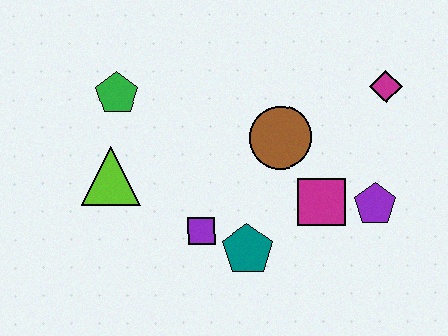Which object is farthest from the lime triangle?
The magenta diamond is farthest from the lime triangle.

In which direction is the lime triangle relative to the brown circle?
The lime triangle is to the left of the brown circle.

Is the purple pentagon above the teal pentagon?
Yes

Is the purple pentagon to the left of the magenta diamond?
Yes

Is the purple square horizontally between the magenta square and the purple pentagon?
No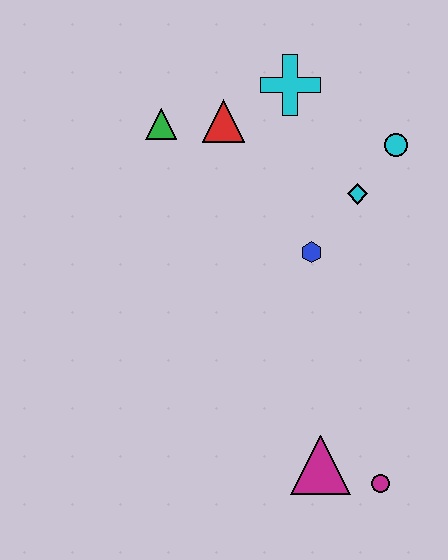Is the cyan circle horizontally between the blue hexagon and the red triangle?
No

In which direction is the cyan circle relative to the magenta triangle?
The cyan circle is above the magenta triangle.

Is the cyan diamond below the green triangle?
Yes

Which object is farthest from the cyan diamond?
The magenta circle is farthest from the cyan diamond.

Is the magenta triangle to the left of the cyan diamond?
Yes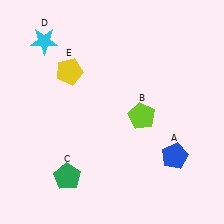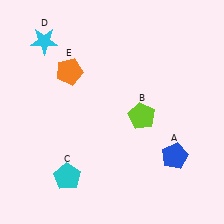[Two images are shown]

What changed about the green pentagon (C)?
In Image 1, C is green. In Image 2, it changed to cyan.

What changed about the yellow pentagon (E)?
In Image 1, E is yellow. In Image 2, it changed to orange.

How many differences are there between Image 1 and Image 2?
There are 2 differences between the two images.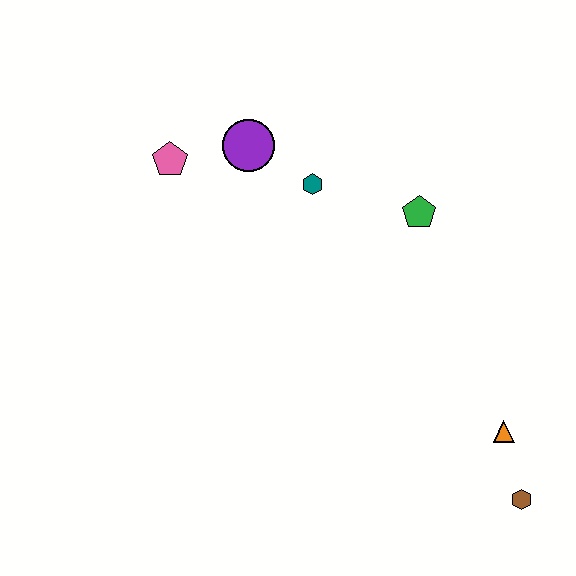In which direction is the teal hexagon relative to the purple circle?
The teal hexagon is to the right of the purple circle.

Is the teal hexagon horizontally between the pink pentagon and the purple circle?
No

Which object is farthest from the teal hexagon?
The brown hexagon is farthest from the teal hexagon.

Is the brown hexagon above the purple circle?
No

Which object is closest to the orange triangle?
The brown hexagon is closest to the orange triangle.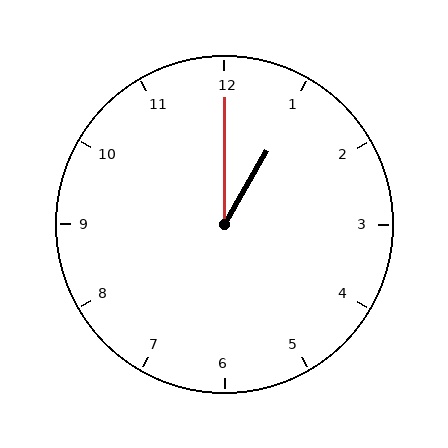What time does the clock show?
1:00.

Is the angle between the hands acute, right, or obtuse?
It is acute.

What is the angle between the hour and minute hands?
Approximately 30 degrees.